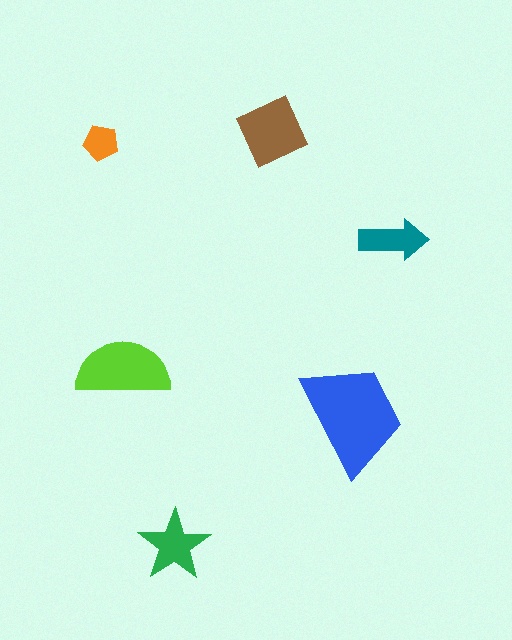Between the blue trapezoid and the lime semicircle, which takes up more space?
The blue trapezoid.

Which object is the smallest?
The orange pentagon.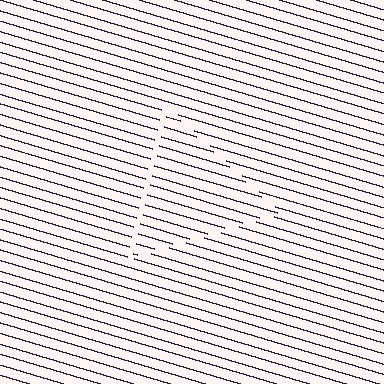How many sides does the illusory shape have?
3 sides — the line-ends trace a triangle.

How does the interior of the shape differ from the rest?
The interior of the shape contains the same grating, shifted by half a period — the contour is defined by the phase discontinuity where line-ends from the inner and outer gratings abut.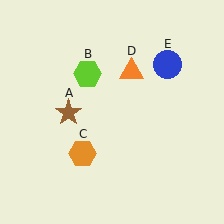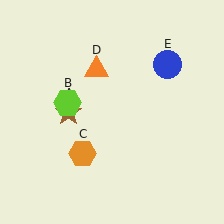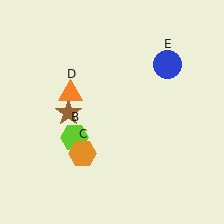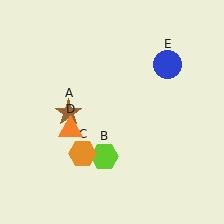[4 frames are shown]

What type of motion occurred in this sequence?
The lime hexagon (object B), orange triangle (object D) rotated counterclockwise around the center of the scene.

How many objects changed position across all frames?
2 objects changed position: lime hexagon (object B), orange triangle (object D).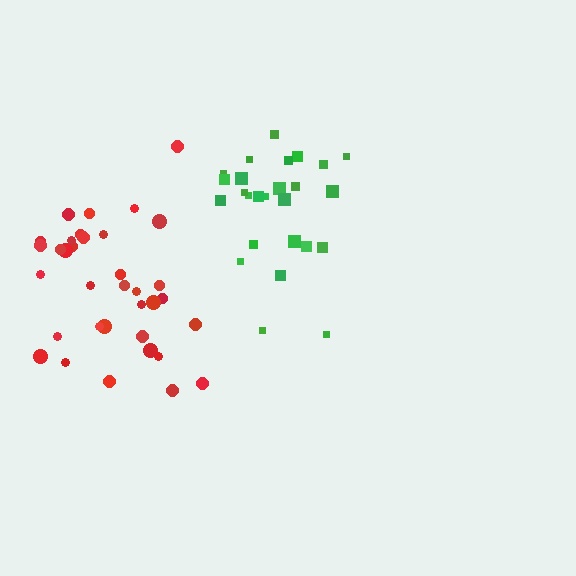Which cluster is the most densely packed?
Green.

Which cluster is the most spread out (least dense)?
Red.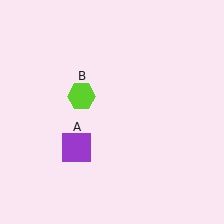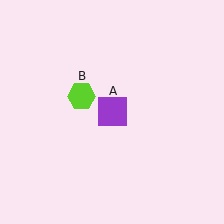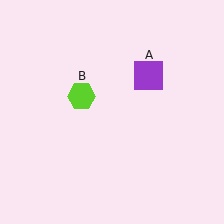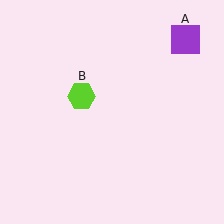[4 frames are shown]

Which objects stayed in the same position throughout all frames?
Lime hexagon (object B) remained stationary.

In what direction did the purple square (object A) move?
The purple square (object A) moved up and to the right.